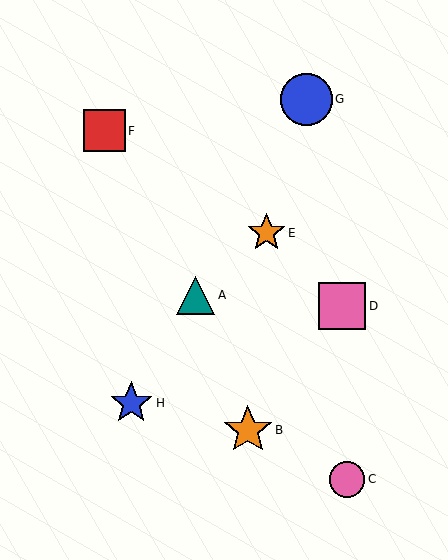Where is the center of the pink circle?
The center of the pink circle is at (347, 479).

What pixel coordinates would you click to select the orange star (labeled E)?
Click at (266, 233) to select the orange star E.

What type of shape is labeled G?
Shape G is a blue circle.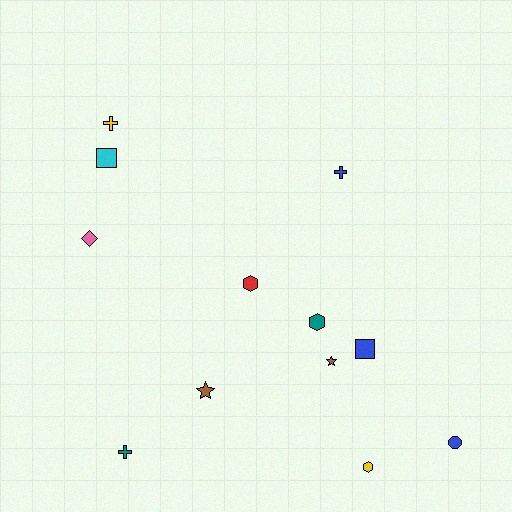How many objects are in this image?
There are 12 objects.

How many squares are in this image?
There are 2 squares.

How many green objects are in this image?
There are no green objects.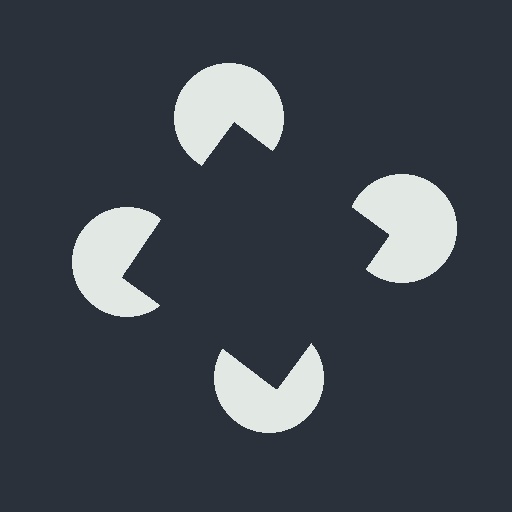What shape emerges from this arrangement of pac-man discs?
An illusory square — its edges are inferred from the aligned wedge cuts in the pac-man discs, not physically drawn.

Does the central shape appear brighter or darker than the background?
It typically appears slightly darker than the background, even though no actual brightness change is drawn.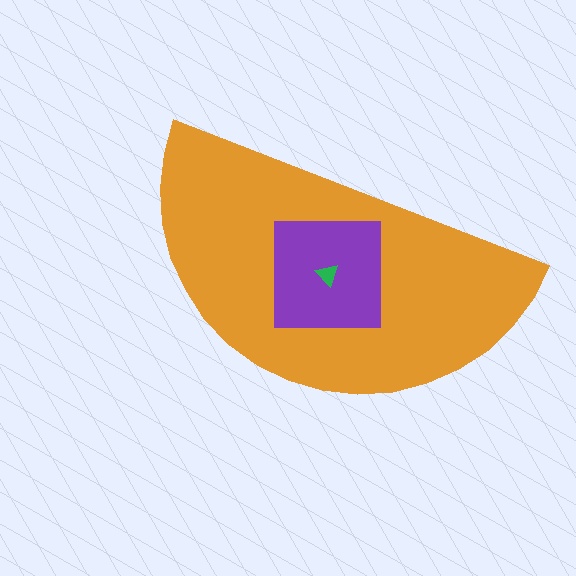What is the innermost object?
The green triangle.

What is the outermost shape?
The orange semicircle.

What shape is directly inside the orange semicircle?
The purple square.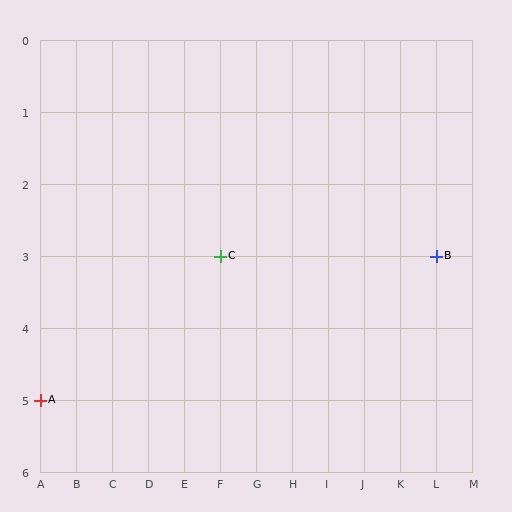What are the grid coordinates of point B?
Point B is at grid coordinates (L, 3).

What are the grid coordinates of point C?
Point C is at grid coordinates (F, 3).